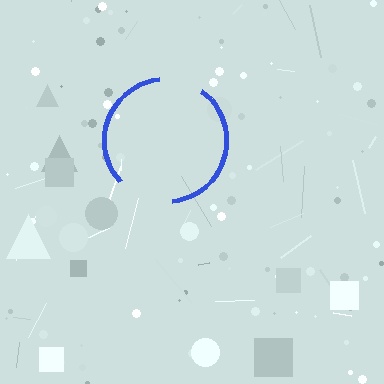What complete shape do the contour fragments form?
The contour fragments form a circle.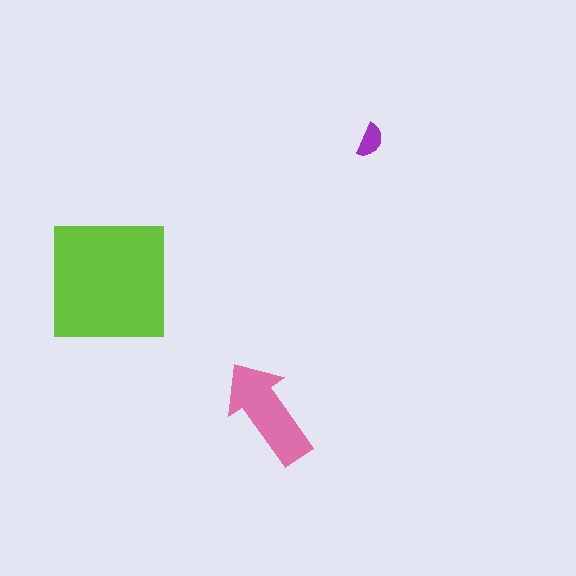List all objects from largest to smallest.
The lime square, the pink arrow, the purple semicircle.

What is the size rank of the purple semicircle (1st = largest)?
3rd.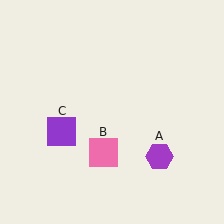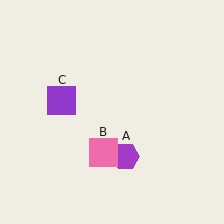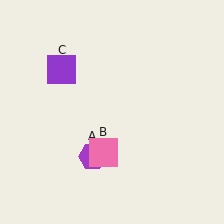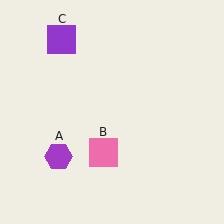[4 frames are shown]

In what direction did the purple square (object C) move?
The purple square (object C) moved up.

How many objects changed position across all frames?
2 objects changed position: purple hexagon (object A), purple square (object C).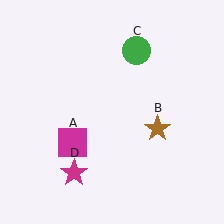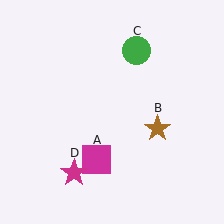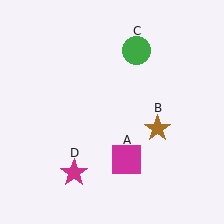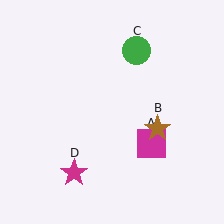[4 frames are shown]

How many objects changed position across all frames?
1 object changed position: magenta square (object A).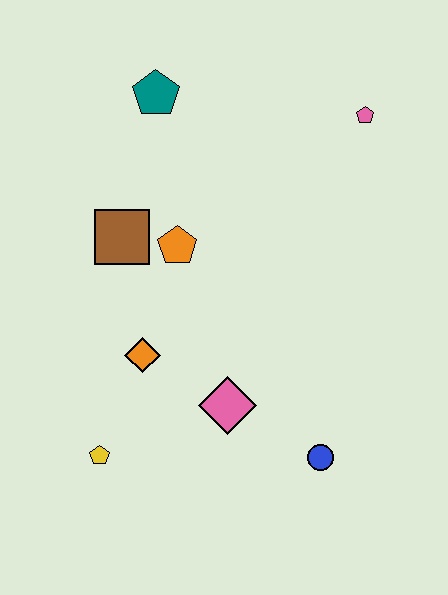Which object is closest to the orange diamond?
The pink diamond is closest to the orange diamond.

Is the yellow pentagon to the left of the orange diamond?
Yes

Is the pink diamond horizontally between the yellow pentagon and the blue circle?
Yes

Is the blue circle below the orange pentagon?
Yes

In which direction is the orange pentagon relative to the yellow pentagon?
The orange pentagon is above the yellow pentagon.